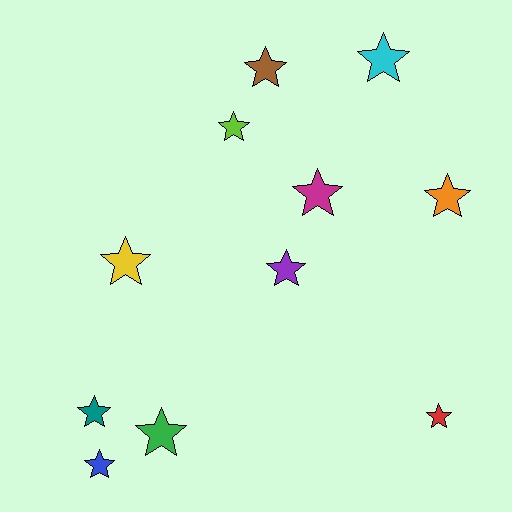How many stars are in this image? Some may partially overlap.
There are 11 stars.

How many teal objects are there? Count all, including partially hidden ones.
There is 1 teal object.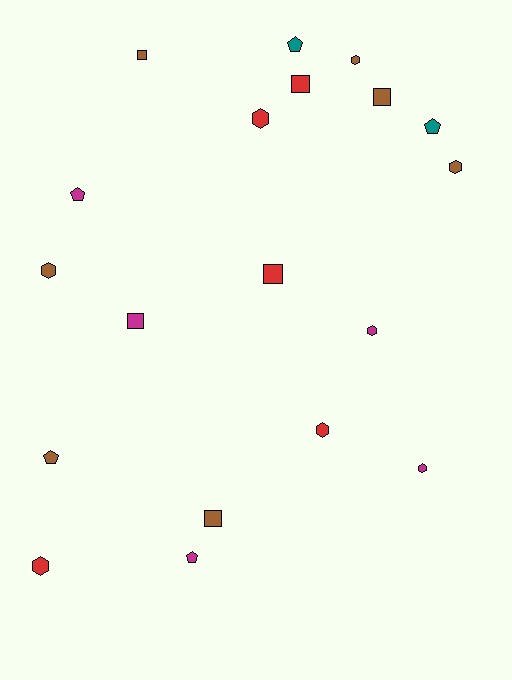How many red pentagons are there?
There are no red pentagons.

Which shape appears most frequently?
Hexagon, with 8 objects.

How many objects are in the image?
There are 19 objects.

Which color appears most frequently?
Brown, with 7 objects.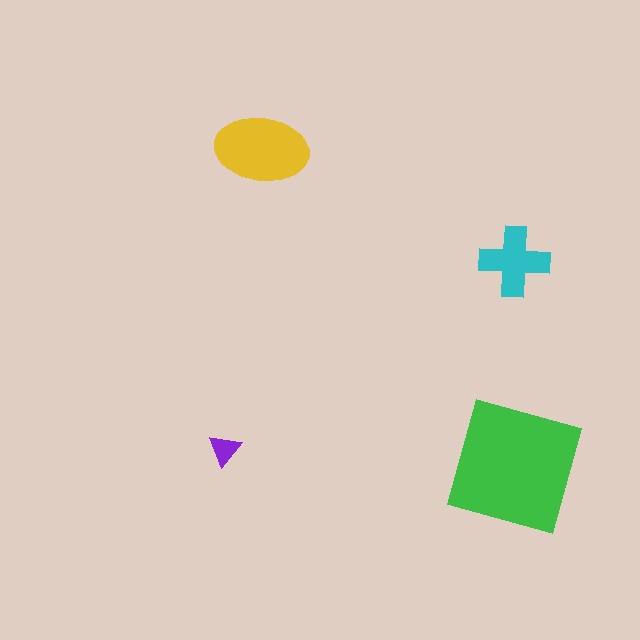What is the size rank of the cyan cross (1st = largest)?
3rd.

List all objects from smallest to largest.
The purple triangle, the cyan cross, the yellow ellipse, the green square.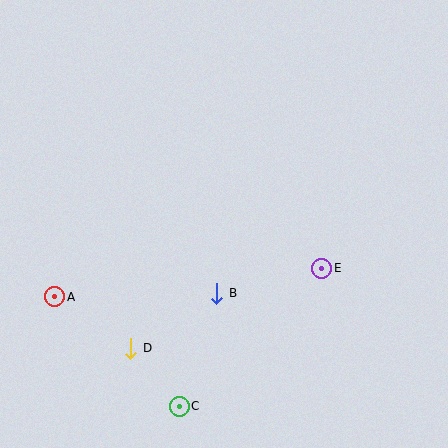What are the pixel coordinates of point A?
Point A is at (55, 297).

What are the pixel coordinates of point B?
Point B is at (217, 293).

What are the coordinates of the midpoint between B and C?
The midpoint between B and C is at (198, 350).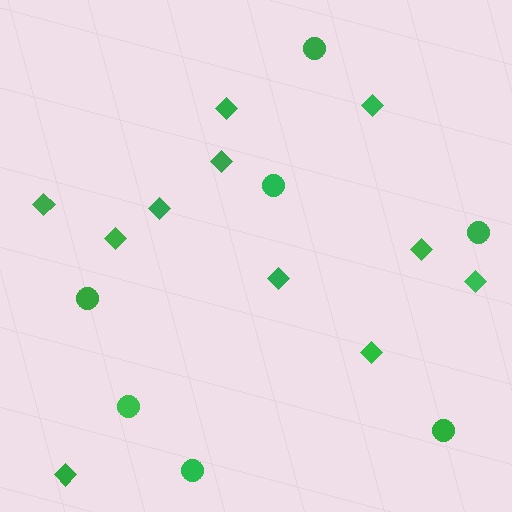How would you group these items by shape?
There are 2 groups: one group of diamonds (11) and one group of circles (7).